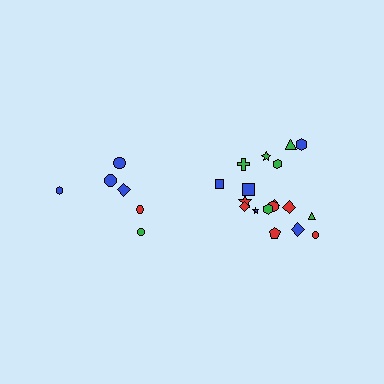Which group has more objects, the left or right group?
The right group.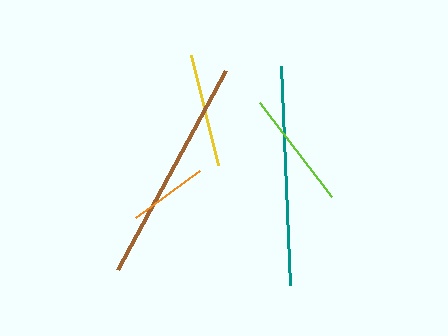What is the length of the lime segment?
The lime segment is approximately 118 pixels long.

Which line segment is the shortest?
The orange line is the shortest at approximately 79 pixels.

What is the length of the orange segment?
The orange segment is approximately 79 pixels long.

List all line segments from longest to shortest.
From longest to shortest: brown, teal, lime, yellow, orange.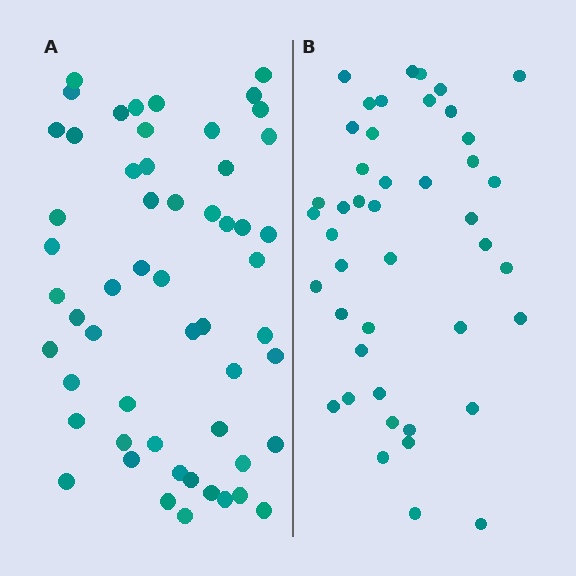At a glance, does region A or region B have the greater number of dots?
Region A (the left region) has more dots.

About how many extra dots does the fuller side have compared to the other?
Region A has roughly 12 or so more dots than region B.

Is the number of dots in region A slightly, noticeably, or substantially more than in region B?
Region A has noticeably more, but not dramatically so. The ratio is roughly 1.2 to 1.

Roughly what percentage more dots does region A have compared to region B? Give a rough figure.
About 25% more.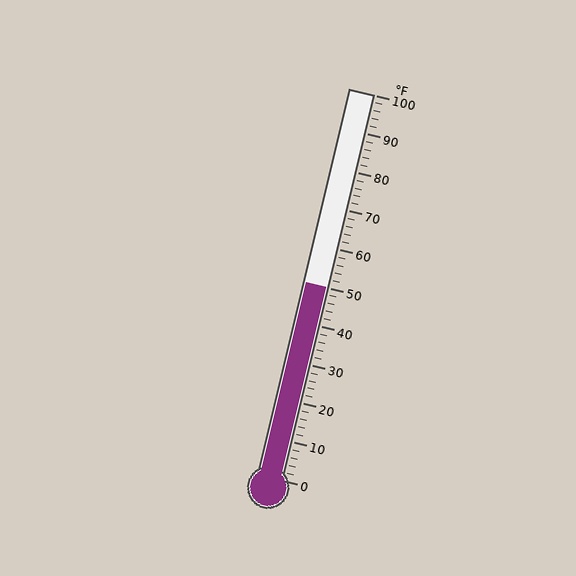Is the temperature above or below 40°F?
The temperature is above 40°F.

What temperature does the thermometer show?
The thermometer shows approximately 50°F.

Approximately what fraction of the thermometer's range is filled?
The thermometer is filled to approximately 50% of its range.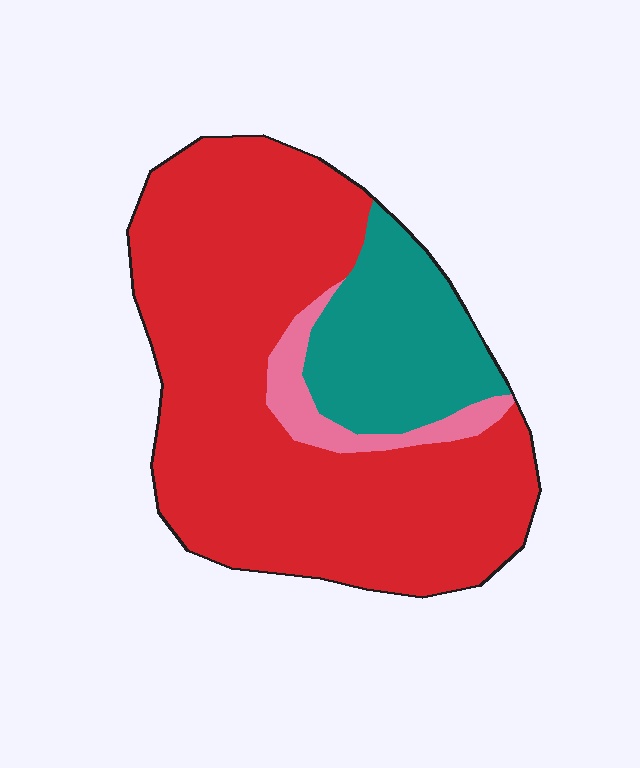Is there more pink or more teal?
Teal.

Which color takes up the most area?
Red, at roughly 75%.